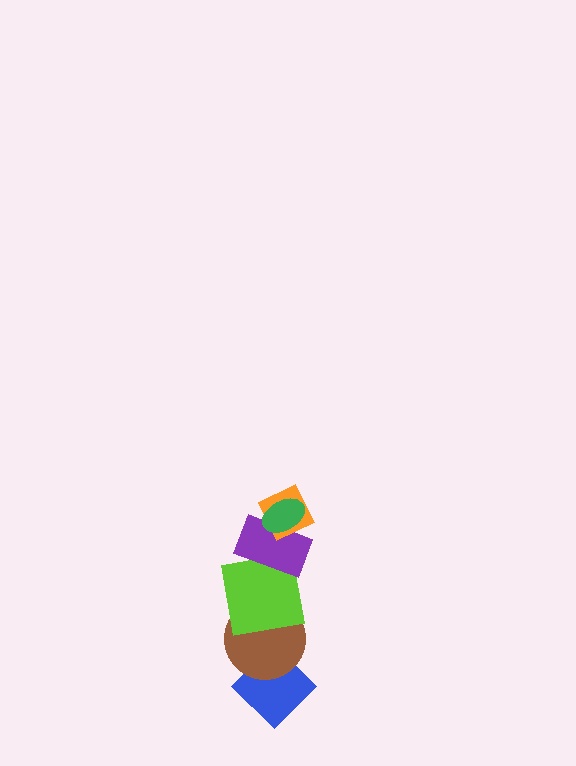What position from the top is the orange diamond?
The orange diamond is 2nd from the top.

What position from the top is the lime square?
The lime square is 4th from the top.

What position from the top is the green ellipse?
The green ellipse is 1st from the top.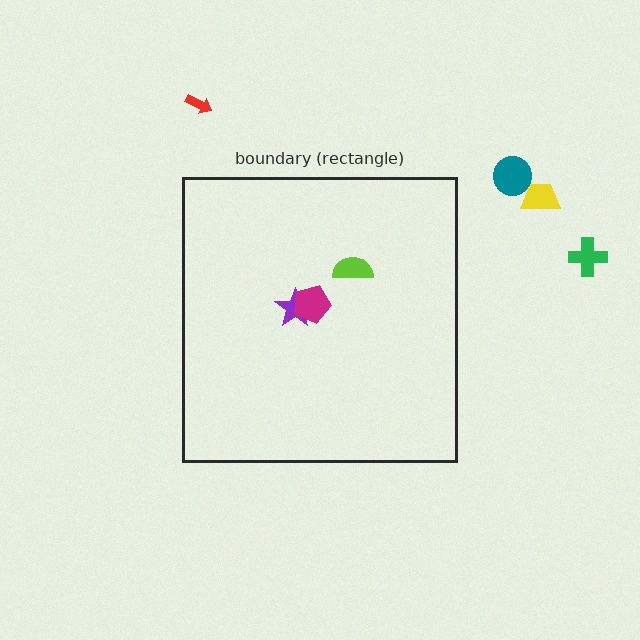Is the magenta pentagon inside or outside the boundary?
Inside.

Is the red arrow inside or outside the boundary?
Outside.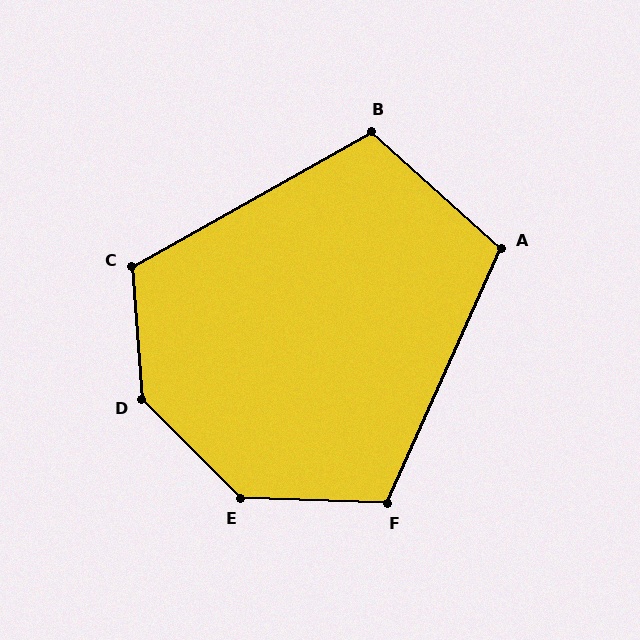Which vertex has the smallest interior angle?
A, at approximately 108 degrees.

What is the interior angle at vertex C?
Approximately 115 degrees (obtuse).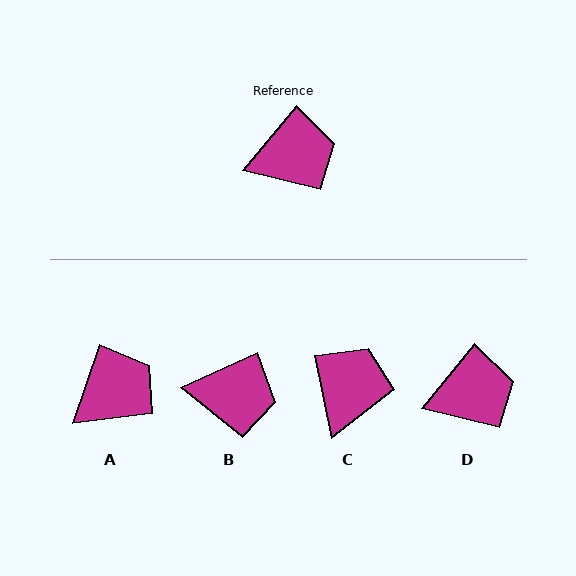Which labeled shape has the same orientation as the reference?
D.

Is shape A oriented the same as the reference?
No, it is off by about 21 degrees.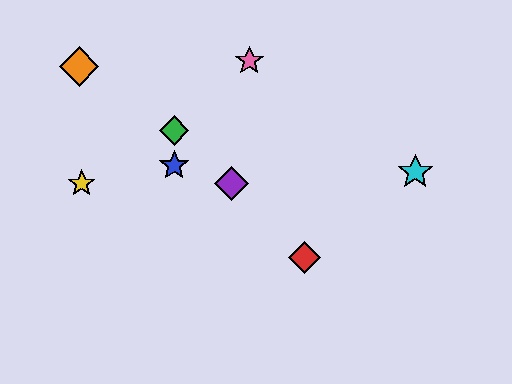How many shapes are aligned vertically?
2 shapes (the blue star, the green diamond) are aligned vertically.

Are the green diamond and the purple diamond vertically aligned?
No, the green diamond is at x≈174 and the purple diamond is at x≈231.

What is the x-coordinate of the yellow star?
The yellow star is at x≈82.